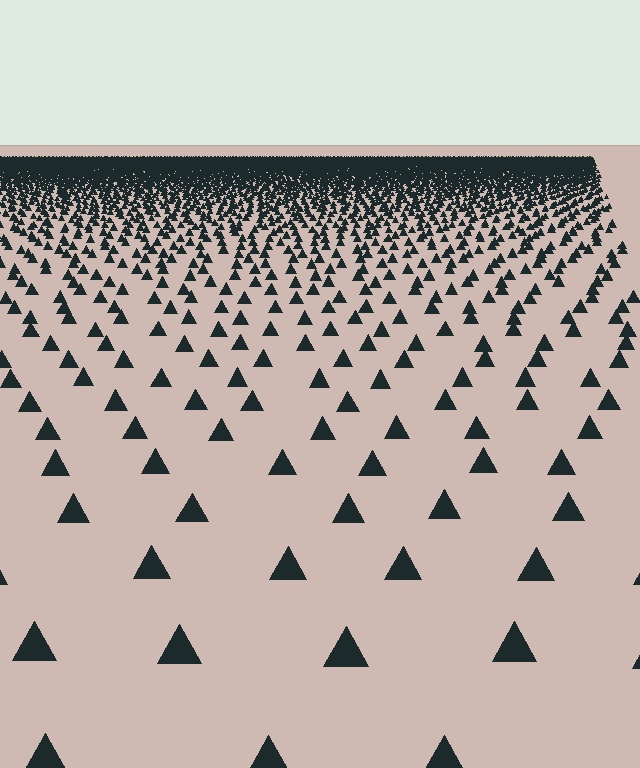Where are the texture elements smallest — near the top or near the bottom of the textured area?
Near the top.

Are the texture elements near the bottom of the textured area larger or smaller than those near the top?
Larger. Near the bottom, elements are closer to the viewer and appear at a bigger on-screen size.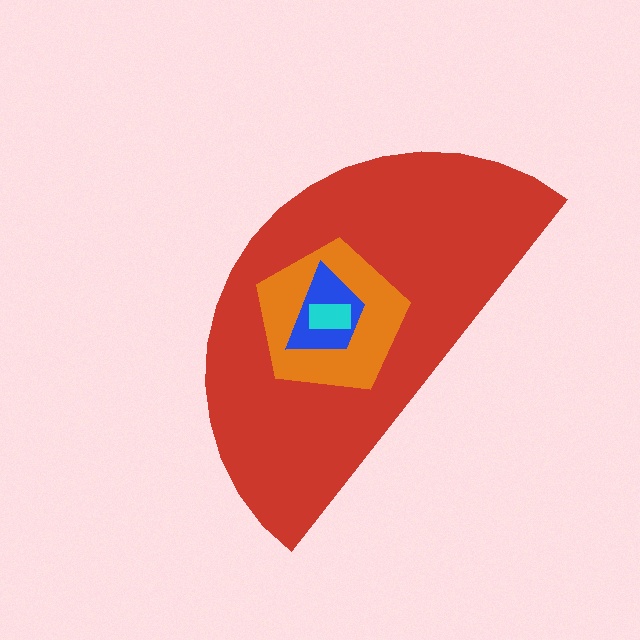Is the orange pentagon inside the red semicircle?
Yes.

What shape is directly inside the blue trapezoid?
The cyan rectangle.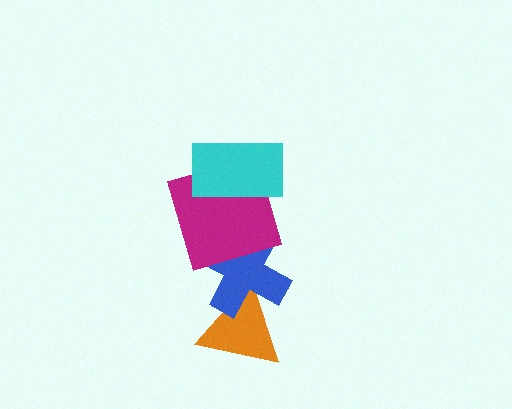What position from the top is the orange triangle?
The orange triangle is 4th from the top.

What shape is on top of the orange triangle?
The blue cross is on top of the orange triangle.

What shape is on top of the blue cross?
The magenta square is on top of the blue cross.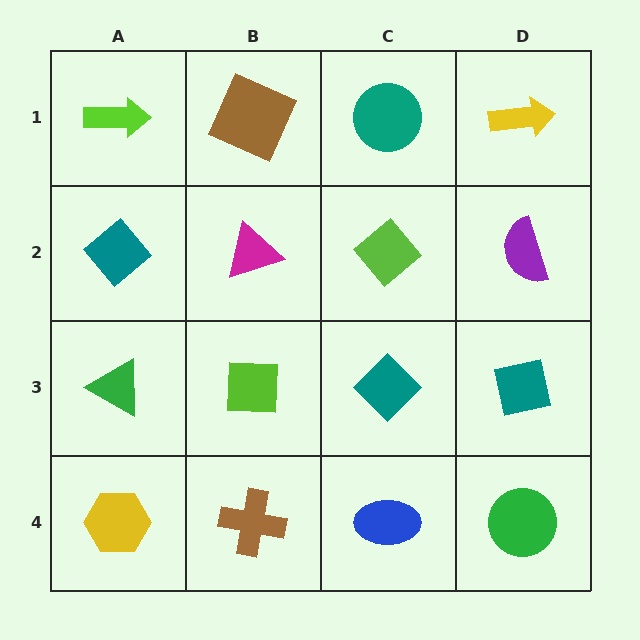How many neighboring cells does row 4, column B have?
3.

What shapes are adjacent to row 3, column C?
A lime diamond (row 2, column C), a blue ellipse (row 4, column C), a lime square (row 3, column B), a teal square (row 3, column D).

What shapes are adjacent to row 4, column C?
A teal diamond (row 3, column C), a brown cross (row 4, column B), a green circle (row 4, column D).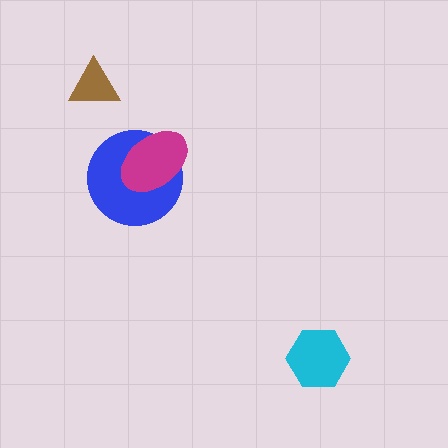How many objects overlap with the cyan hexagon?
0 objects overlap with the cyan hexagon.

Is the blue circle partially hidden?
Yes, it is partially covered by another shape.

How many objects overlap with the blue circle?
1 object overlaps with the blue circle.